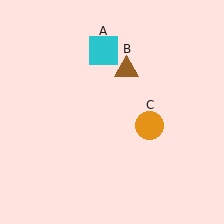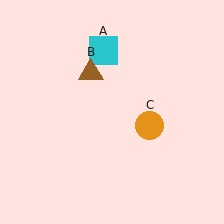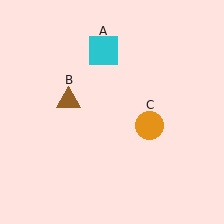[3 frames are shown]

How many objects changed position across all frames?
1 object changed position: brown triangle (object B).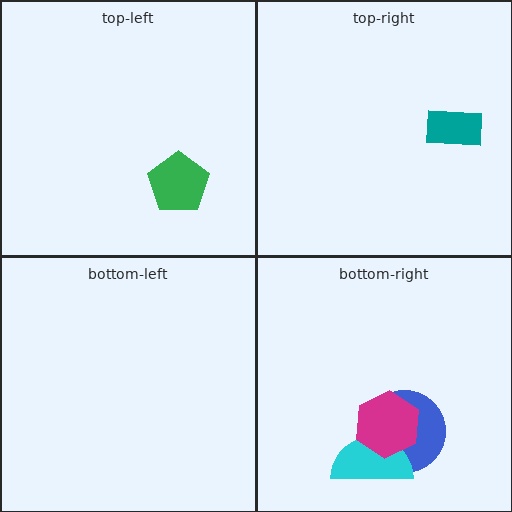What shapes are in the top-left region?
The green pentagon.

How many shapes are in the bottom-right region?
3.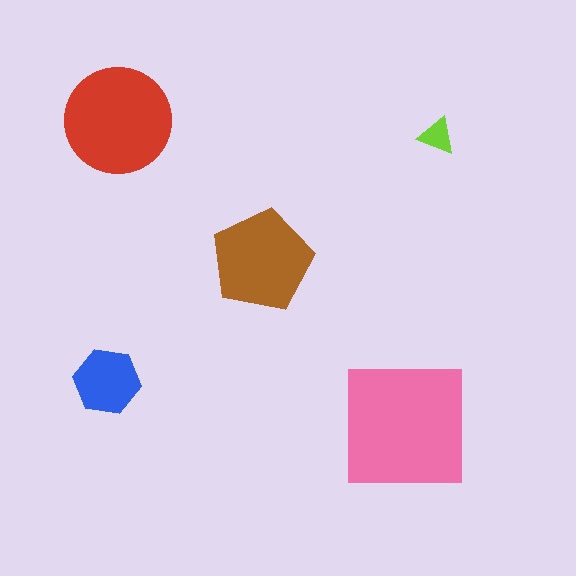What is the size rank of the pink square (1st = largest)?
1st.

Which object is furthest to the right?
The lime triangle is rightmost.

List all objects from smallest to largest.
The lime triangle, the blue hexagon, the brown pentagon, the red circle, the pink square.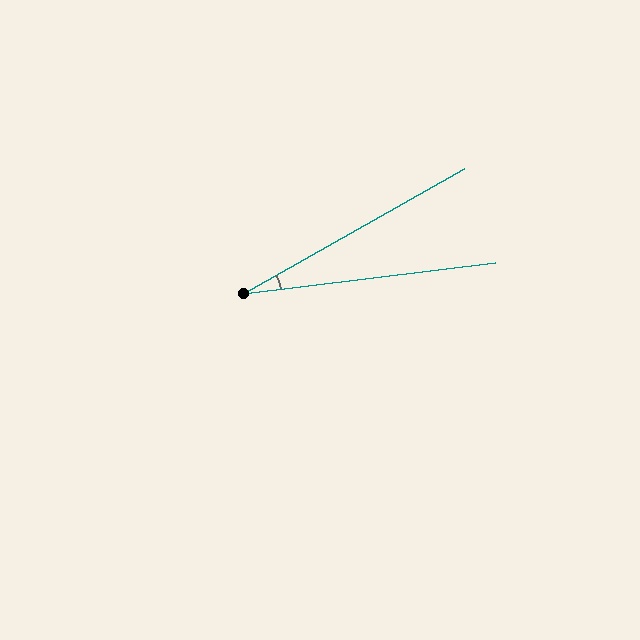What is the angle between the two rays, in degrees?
Approximately 23 degrees.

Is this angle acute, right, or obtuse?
It is acute.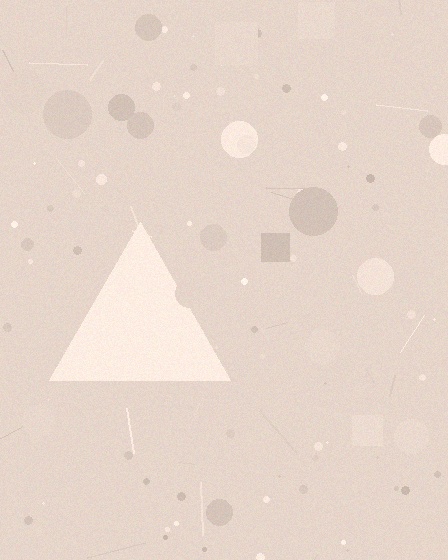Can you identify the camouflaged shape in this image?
The camouflaged shape is a triangle.